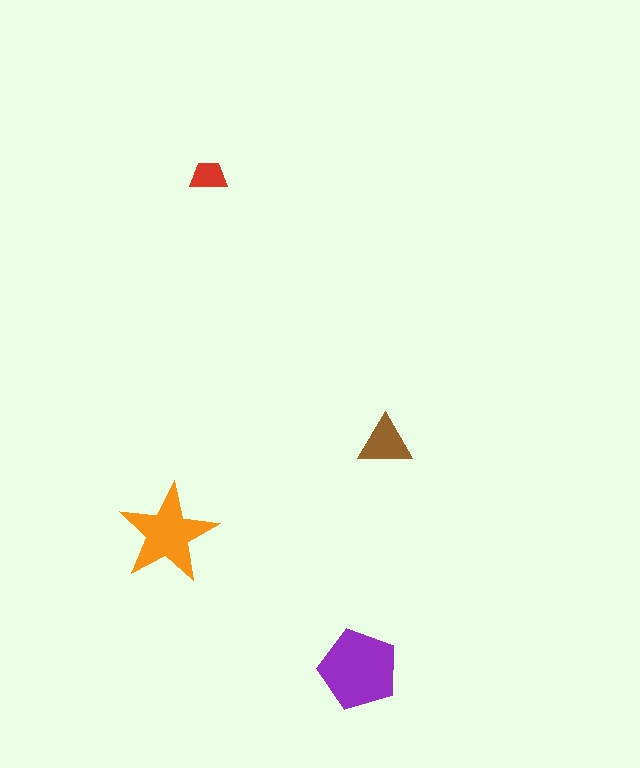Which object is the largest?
The purple pentagon.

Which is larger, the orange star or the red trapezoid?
The orange star.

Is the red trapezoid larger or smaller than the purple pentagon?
Smaller.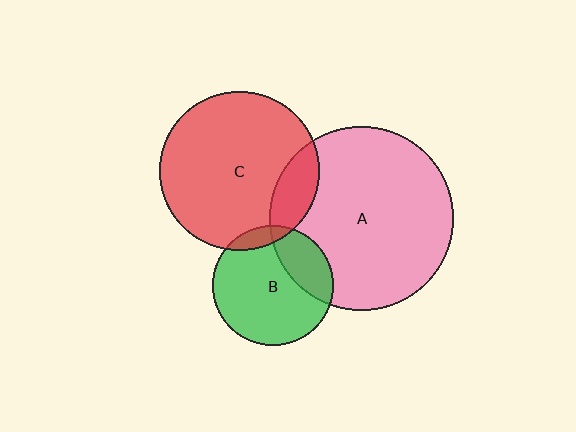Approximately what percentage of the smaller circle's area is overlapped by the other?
Approximately 25%.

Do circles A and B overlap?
Yes.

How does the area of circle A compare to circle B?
Approximately 2.3 times.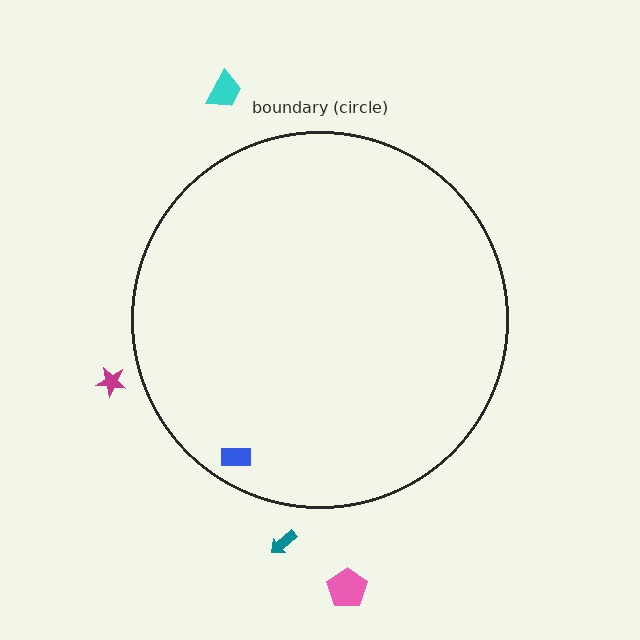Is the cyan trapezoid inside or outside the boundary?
Outside.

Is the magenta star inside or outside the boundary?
Outside.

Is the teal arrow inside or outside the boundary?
Outside.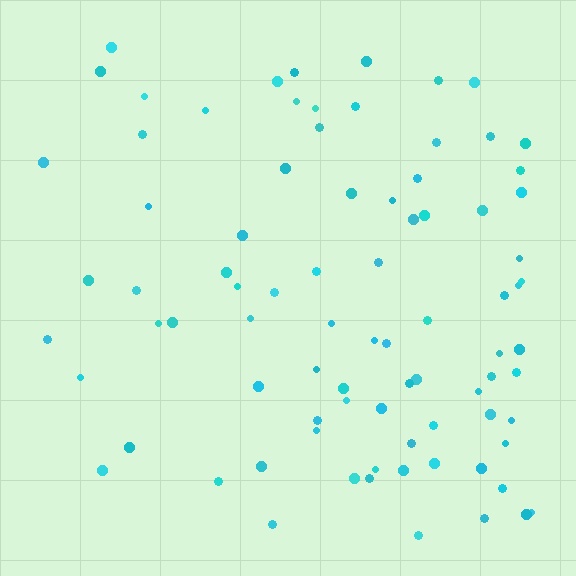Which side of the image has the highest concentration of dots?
The right.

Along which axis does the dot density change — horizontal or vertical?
Horizontal.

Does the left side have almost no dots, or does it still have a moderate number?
Still a moderate number, just noticeably fewer than the right.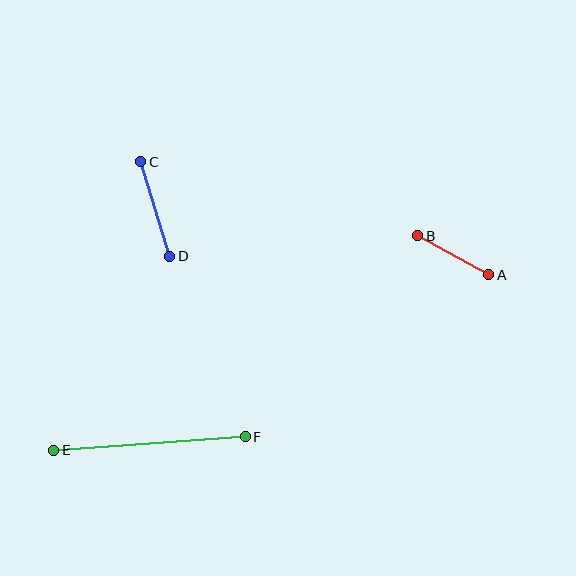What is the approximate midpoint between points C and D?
The midpoint is at approximately (155, 209) pixels.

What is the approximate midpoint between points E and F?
The midpoint is at approximately (149, 444) pixels.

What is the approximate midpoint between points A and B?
The midpoint is at approximately (453, 255) pixels.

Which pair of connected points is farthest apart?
Points E and F are farthest apart.